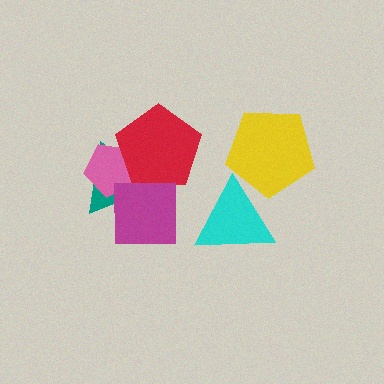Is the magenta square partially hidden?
No, no other shape covers it.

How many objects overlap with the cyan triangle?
1 object overlaps with the cyan triangle.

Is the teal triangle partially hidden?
Yes, it is partially covered by another shape.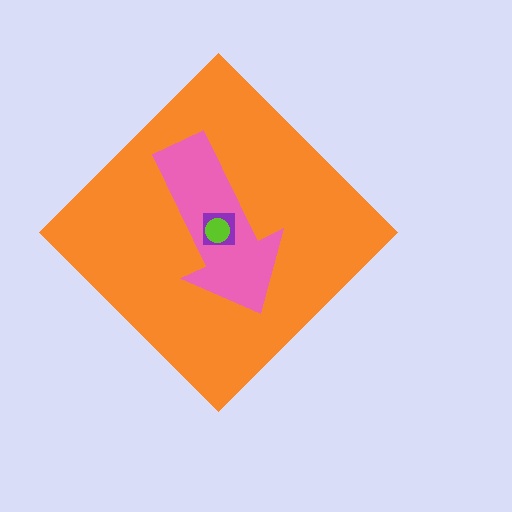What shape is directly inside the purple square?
The lime circle.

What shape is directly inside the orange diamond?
The pink arrow.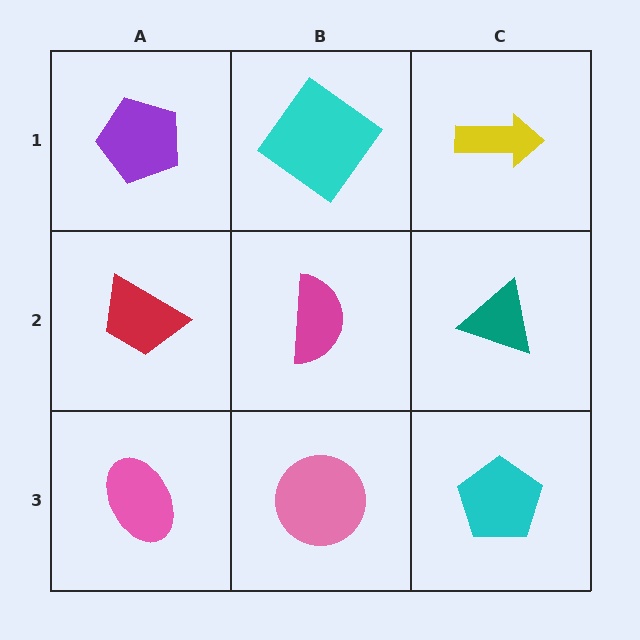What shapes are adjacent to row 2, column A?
A purple pentagon (row 1, column A), a pink ellipse (row 3, column A), a magenta semicircle (row 2, column B).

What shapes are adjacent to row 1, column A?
A red trapezoid (row 2, column A), a cyan diamond (row 1, column B).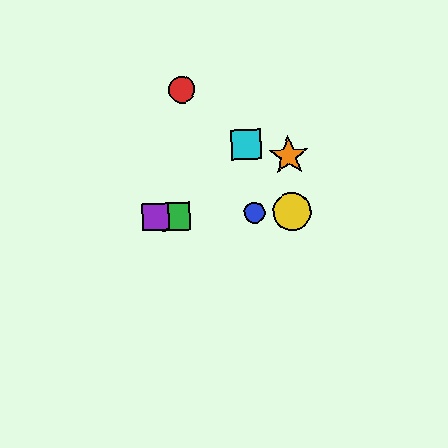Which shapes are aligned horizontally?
The blue circle, the green square, the yellow circle, the purple square are aligned horizontally.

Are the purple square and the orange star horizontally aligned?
No, the purple square is at y≈217 and the orange star is at y≈156.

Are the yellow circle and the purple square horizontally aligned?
Yes, both are at y≈211.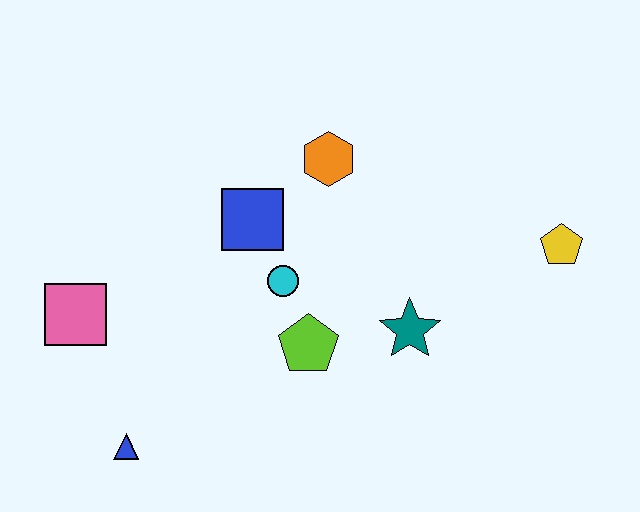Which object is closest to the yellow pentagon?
The teal star is closest to the yellow pentagon.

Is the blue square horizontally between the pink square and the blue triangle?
No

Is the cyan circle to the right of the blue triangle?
Yes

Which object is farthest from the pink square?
The yellow pentagon is farthest from the pink square.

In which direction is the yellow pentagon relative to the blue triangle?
The yellow pentagon is to the right of the blue triangle.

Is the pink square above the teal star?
Yes